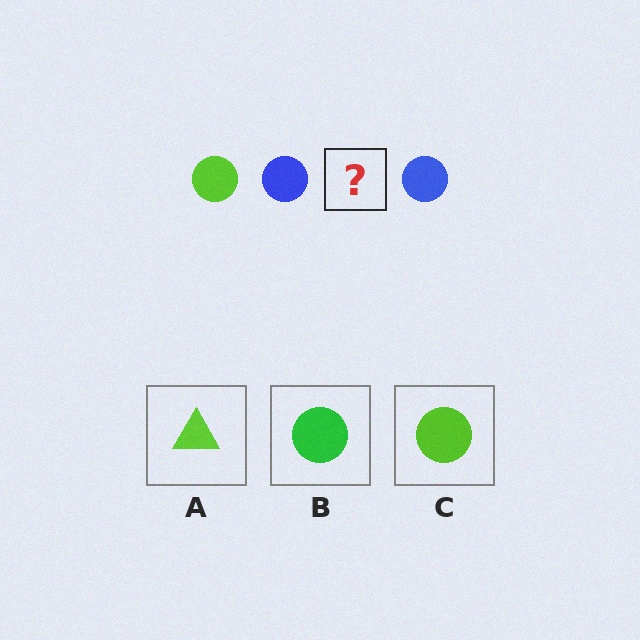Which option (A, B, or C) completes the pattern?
C.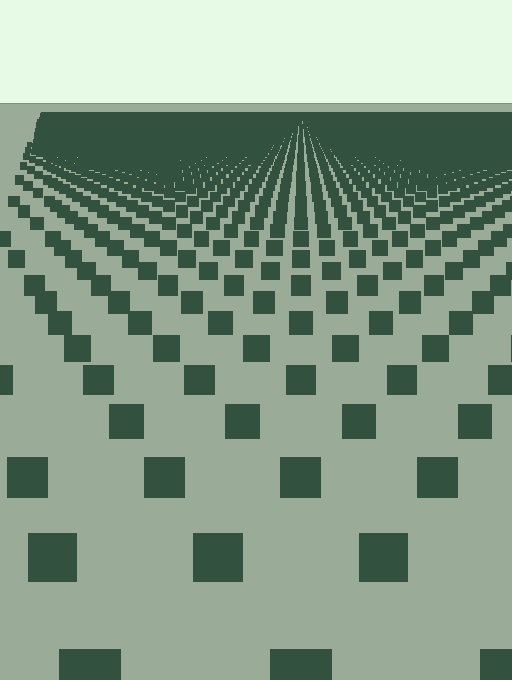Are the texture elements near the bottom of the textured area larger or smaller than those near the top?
Larger. Near the bottom, elements are closer to the viewer and appear at a bigger on-screen size.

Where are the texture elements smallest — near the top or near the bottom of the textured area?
Near the top.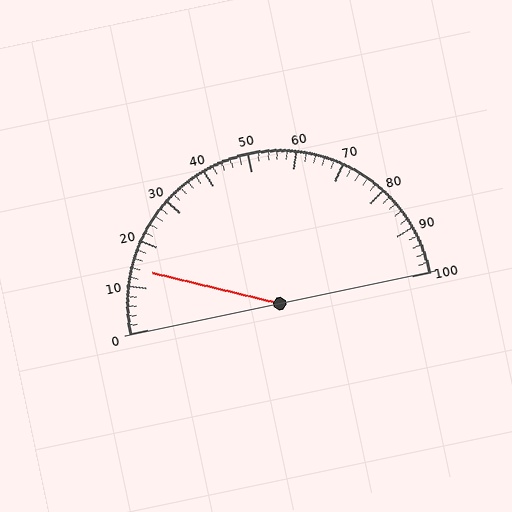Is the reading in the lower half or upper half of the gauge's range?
The reading is in the lower half of the range (0 to 100).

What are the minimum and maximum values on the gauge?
The gauge ranges from 0 to 100.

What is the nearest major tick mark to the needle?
The nearest major tick mark is 10.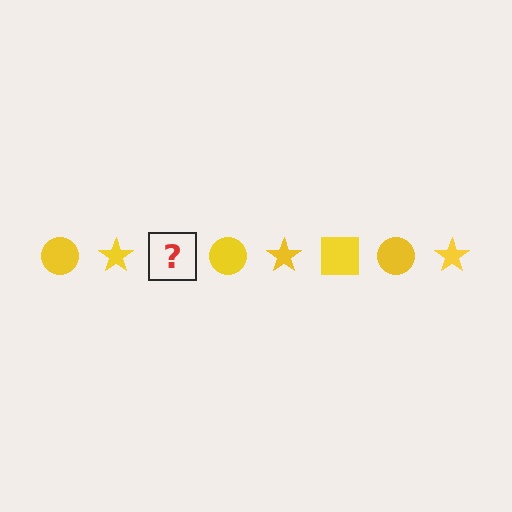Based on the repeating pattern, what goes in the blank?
The blank should be a yellow square.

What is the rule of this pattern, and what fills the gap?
The rule is that the pattern cycles through circle, star, square shapes in yellow. The gap should be filled with a yellow square.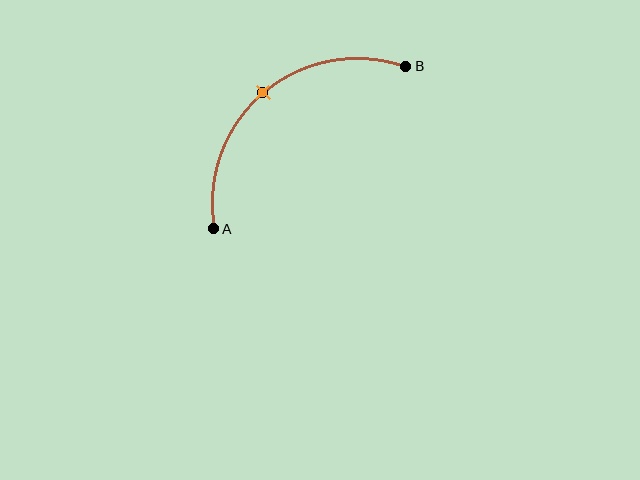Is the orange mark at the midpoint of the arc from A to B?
Yes. The orange mark lies on the arc at equal arc-length from both A and B — it is the arc midpoint.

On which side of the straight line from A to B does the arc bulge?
The arc bulges above and to the left of the straight line connecting A and B.